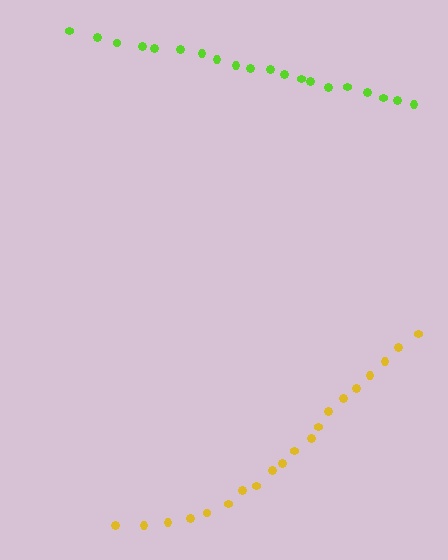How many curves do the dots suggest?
There are 2 distinct paths.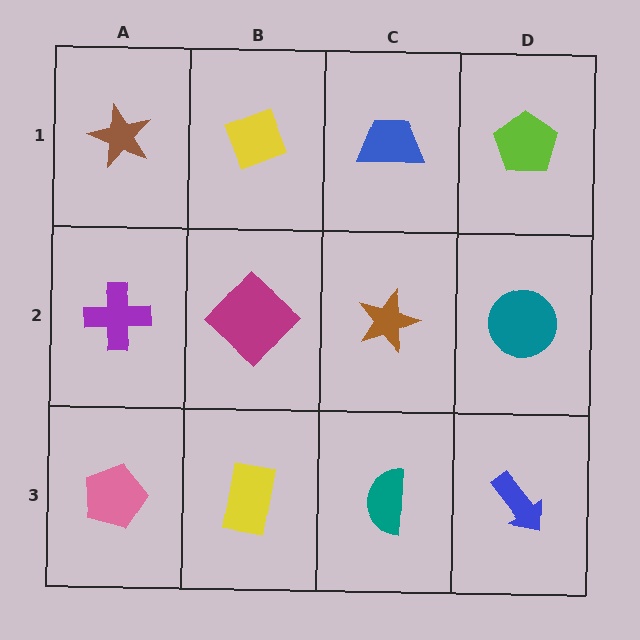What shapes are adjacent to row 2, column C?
A blue trapezoid (row 1, column C), a teal semicircle (row 3, column C), a magenta diamond (row 2, column B), a teal circle (row 2, column D).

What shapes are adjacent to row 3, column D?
A teal circle (row 2, column D), a teal semicircle (row 3, column C).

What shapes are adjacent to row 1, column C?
A brown star (row 2, column C), a yellow diamond (row 1, column B), a lime pentagon (row 1, column D).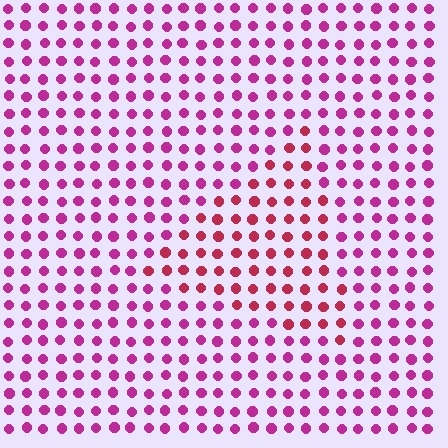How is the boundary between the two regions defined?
The boundary is defined purely by a slight shift in hue (about 30 degrees). Spacing, size, and orientation are identical on both sides.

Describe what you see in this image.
The image is filled with small magenta elements in a uniform arrangement. A triangle-shaped region is visible where the elements are tinted to a slightly different hue, forming a subtle color boundary.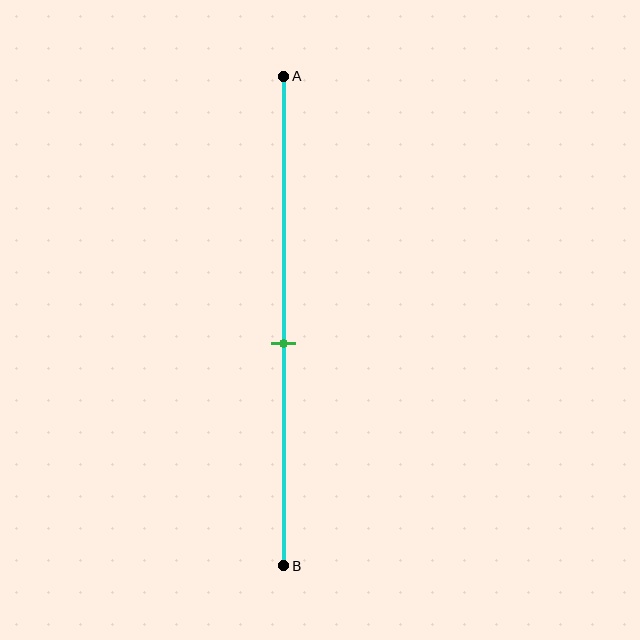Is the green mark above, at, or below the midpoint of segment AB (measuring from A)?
The green mark is below the midpoint of segment AB.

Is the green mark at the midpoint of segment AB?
No, the mark is at about 55% from A, not at the 50% midpoint.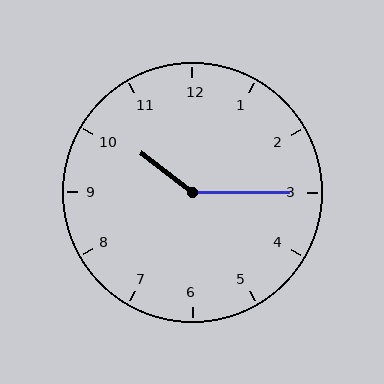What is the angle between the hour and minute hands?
Approximately 142 degrees.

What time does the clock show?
10:15.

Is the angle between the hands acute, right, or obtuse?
It is obtuse.